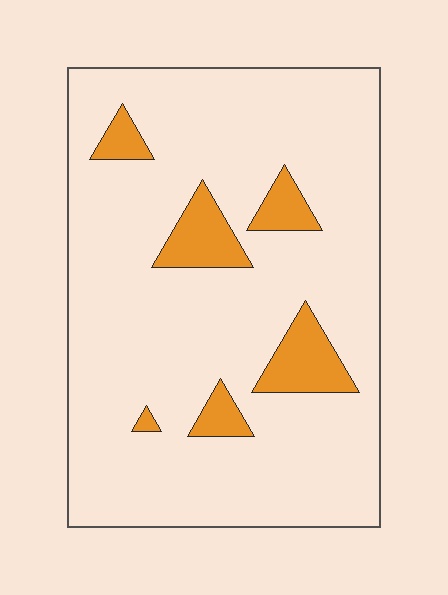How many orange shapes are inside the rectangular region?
6.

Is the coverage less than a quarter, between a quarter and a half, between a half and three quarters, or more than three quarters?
Less than a quarter.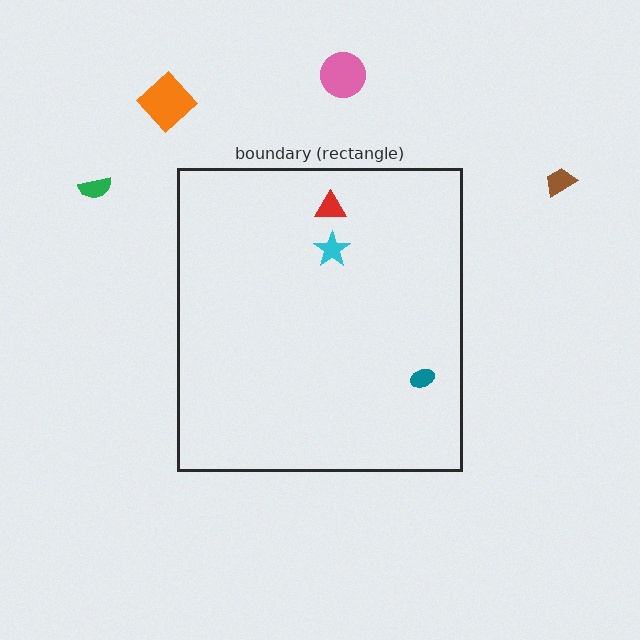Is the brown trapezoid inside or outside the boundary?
Outside.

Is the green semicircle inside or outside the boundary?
Outside.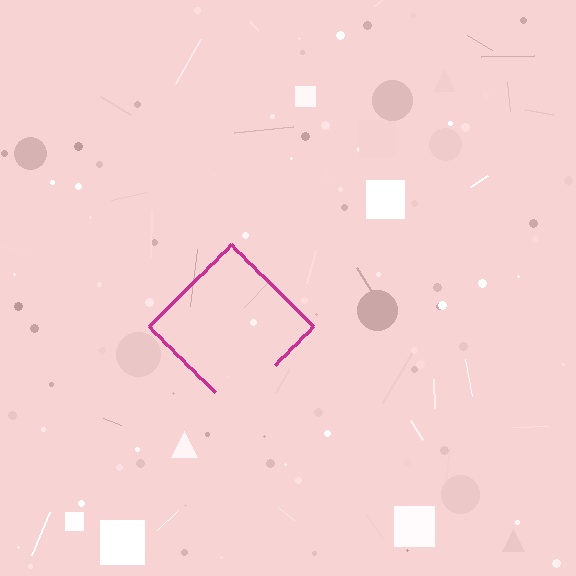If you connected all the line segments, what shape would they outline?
They would outline a diamond.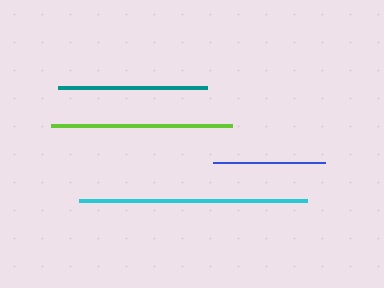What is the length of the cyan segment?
The cyan segment is approximately 228 pixels long.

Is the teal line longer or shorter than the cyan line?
The cyan line is longer than the teal line.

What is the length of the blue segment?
The blue segment is approximately 111 pixels long.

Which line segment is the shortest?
The blue line is the shortest at approximately 111 pixels.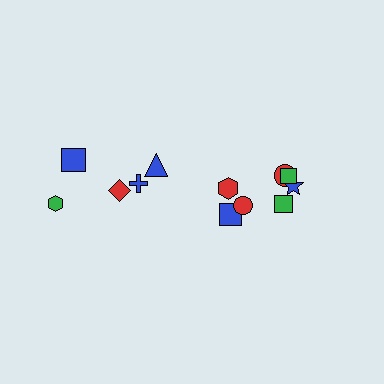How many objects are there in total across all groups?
There are 12 objects.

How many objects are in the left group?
There are 5 objects.